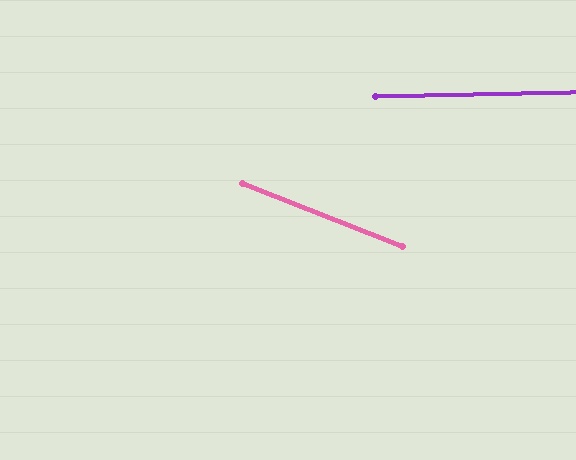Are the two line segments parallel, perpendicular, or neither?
Neither parallel nor perpendicular — they differ by about 23°.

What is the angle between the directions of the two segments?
Approximately 23 degrees.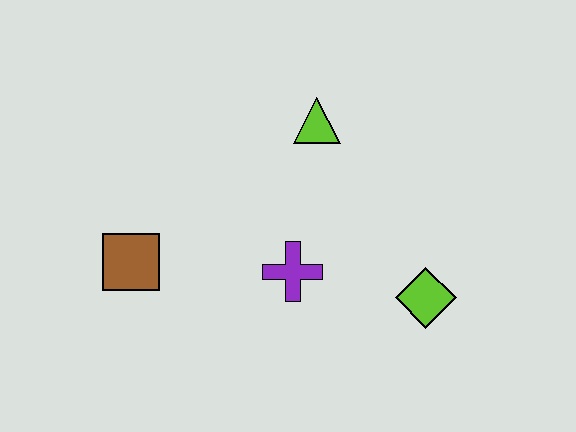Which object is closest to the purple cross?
The lime diamond is closest to the purple cross.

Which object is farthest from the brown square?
The lime diamond is farthest from the brown square.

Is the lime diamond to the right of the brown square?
Yes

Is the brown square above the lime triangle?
No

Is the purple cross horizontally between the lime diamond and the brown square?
Yes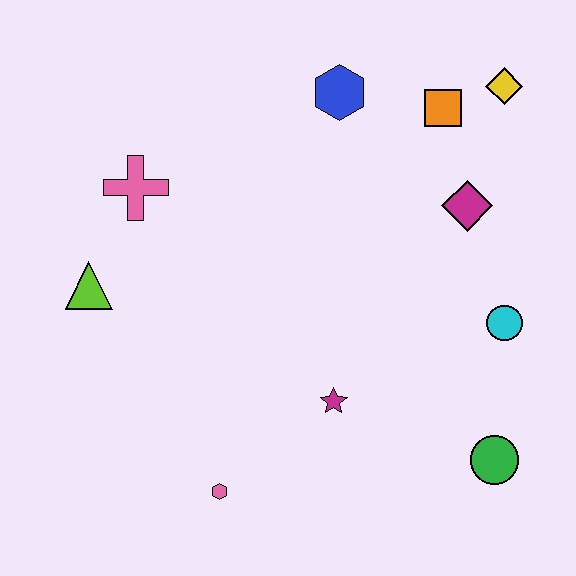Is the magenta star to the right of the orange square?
No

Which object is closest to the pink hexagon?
The magenta star is closest to the pink hexagon.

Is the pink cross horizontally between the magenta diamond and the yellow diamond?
No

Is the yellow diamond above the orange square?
Yes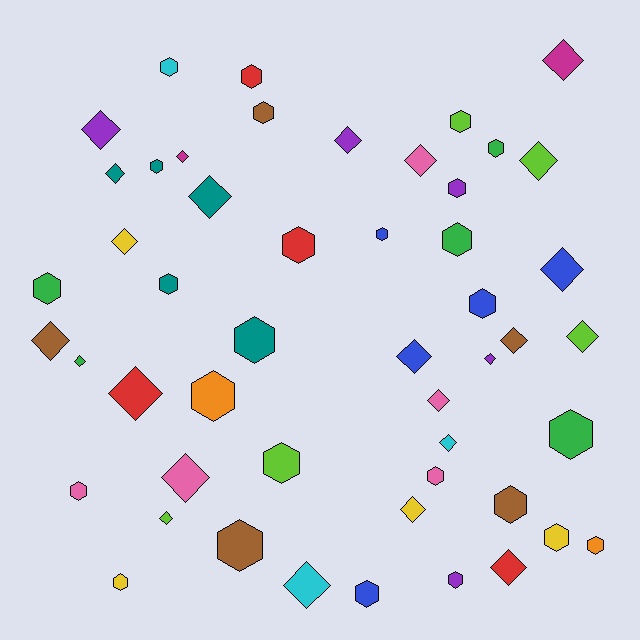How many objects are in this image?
There are 50 objects.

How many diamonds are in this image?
There are 24 diamonds.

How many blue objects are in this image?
There are 5 blue objects.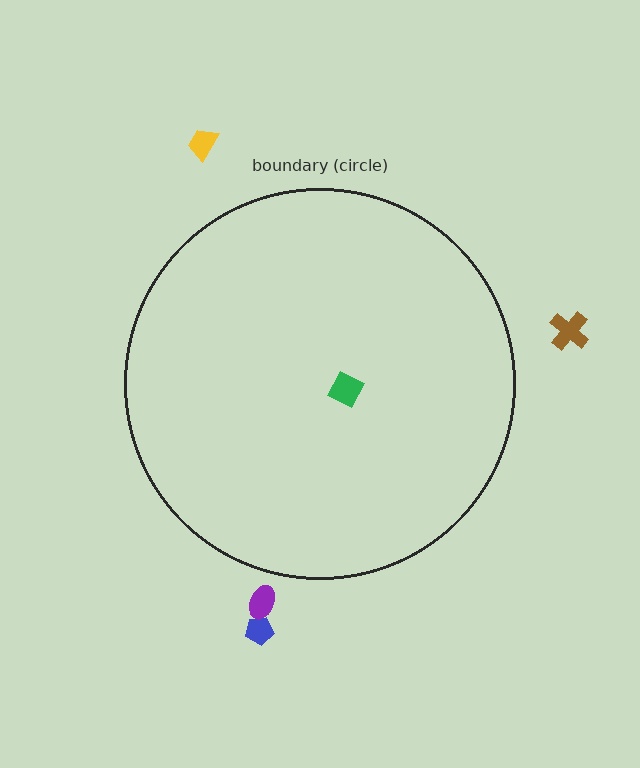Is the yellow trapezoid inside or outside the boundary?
Outside.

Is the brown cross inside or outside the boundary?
Outside.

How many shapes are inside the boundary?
1 inside, 4 outside.